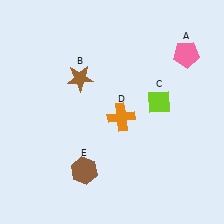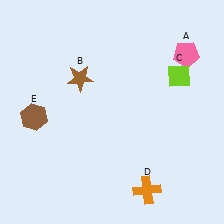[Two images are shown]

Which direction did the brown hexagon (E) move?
The brown hexagon (E) moved up.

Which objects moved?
The objects that moved are: the lime diamond (C), the orange cross (D), the brown hexagon (E).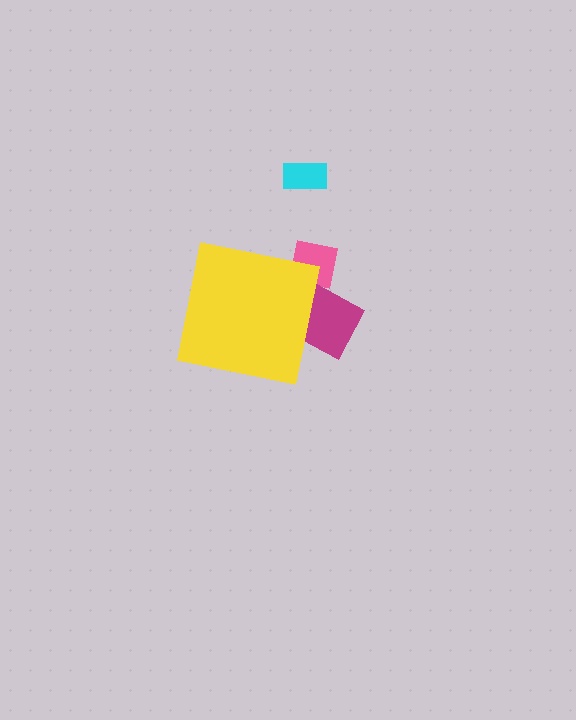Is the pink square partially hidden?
Yes, the pink square is partially hidden behind the yellow square.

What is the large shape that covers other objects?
A yellow square.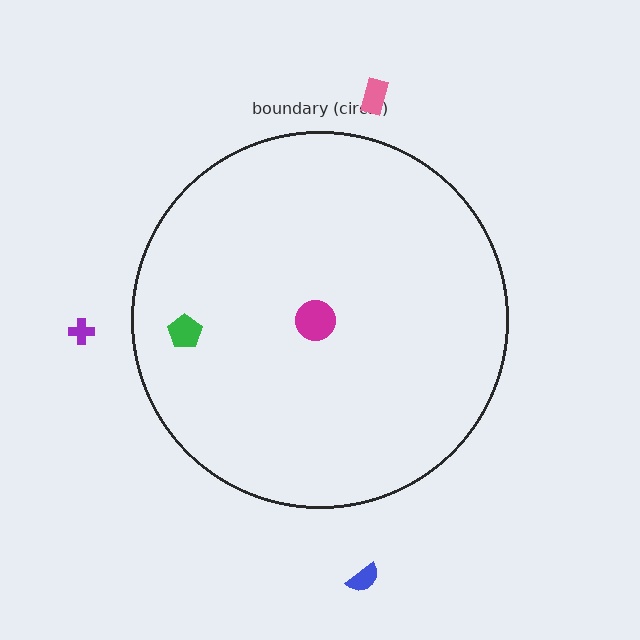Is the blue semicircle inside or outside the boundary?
Outside.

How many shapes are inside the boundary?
2 inside, 3 outside.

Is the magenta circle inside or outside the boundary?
Inside.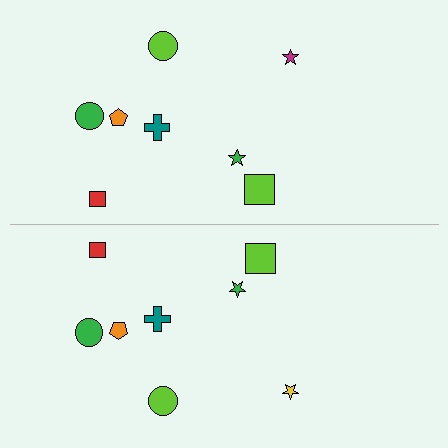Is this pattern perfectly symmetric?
No, the pattern is not perfectly symmetric. The yellow star on the bottom side breaks the symmetry — its mirror counterpart is magenta.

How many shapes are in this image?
There are 16 shapes in this image.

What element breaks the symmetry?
The yellow star on the bottom side breaks the symmetry — its mirror counterpart is magenta.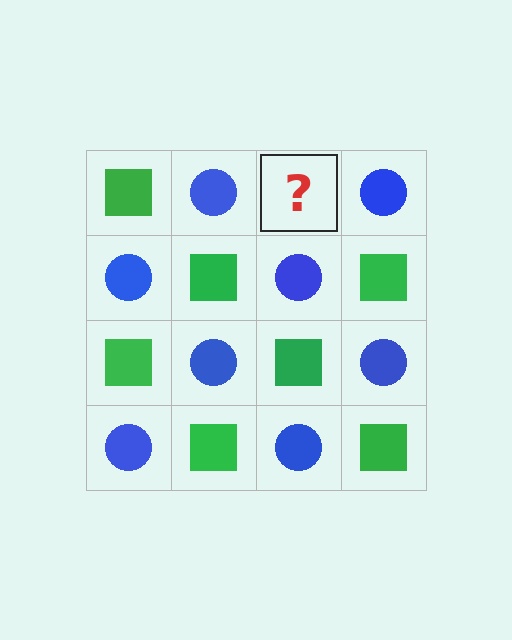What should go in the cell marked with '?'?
The missing cell should contain a green square.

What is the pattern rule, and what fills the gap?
The rule is that it alternates green square and blue circle in a checkerboard pattern. The gap should be filled with a green square.